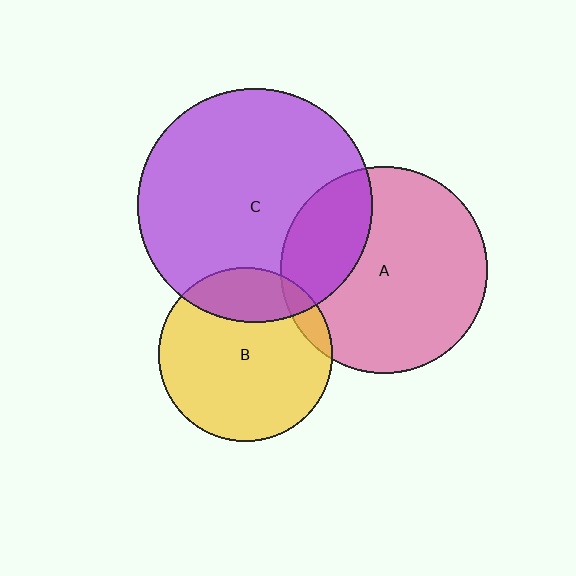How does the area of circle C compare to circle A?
Approximately 1.3 times.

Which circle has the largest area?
Circle C (purple).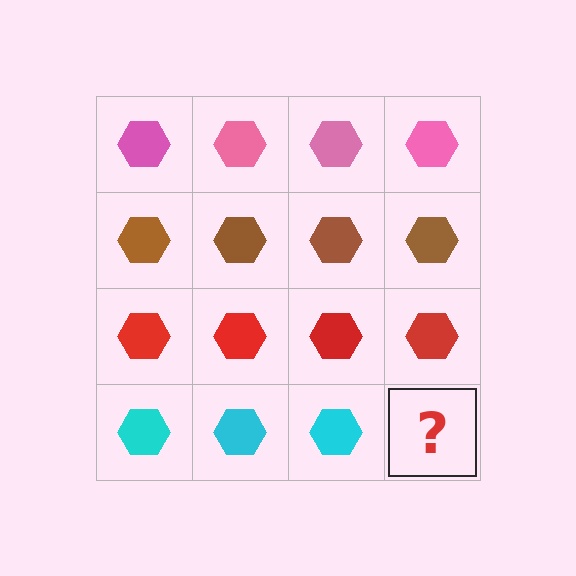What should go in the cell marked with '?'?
The missing cell should contain a cyan hexagon.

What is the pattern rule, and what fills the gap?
The rule is that each row has a consistent color. The gap should be filled with a cyan hexagon.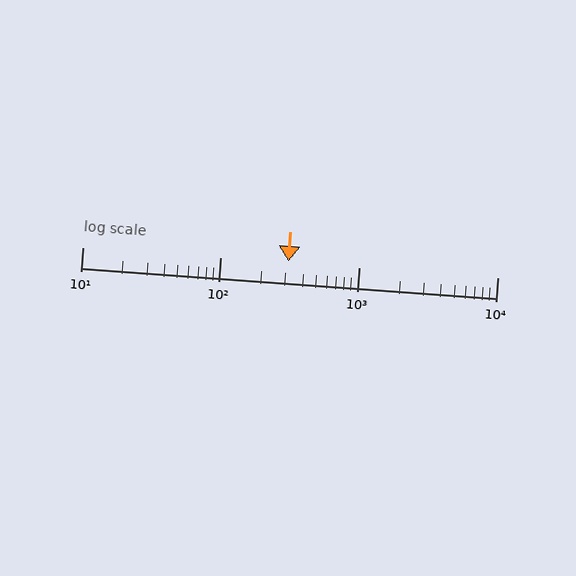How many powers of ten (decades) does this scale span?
The scale spans 3 decades, from 10 to 10000.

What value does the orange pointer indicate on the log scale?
The pointer indicates approximately 310.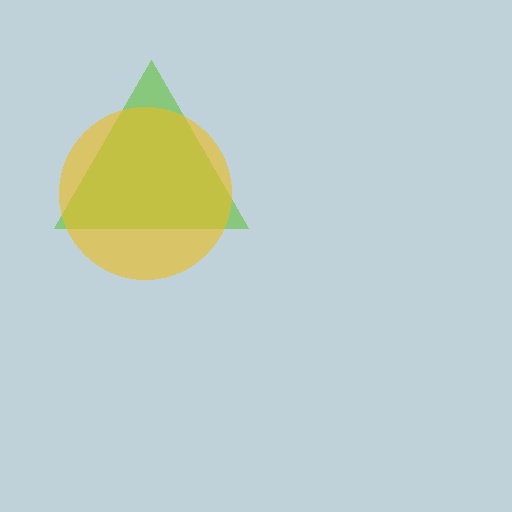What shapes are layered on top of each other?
The layered shapes are: a lime triangle, a yellow circle.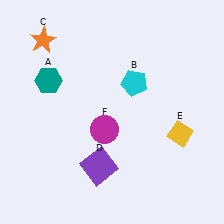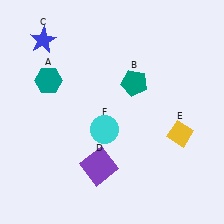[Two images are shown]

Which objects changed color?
B changed from cyan to teal. C changed from orange to blue. F changed from magenta to cyan.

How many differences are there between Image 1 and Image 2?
There are 3 differences between the two images.